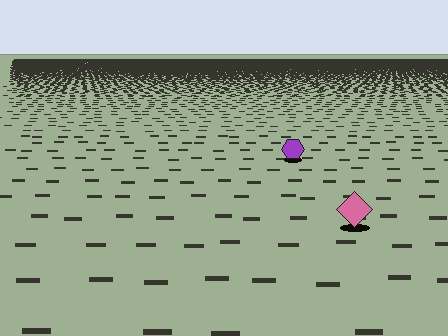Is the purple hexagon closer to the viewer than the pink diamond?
No. The pink diamond is closer — you can tell from the texture gradient: the ground texture is coarser near it.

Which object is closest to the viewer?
The pink diamond is closest. The texture marks near it are larger and more spread out.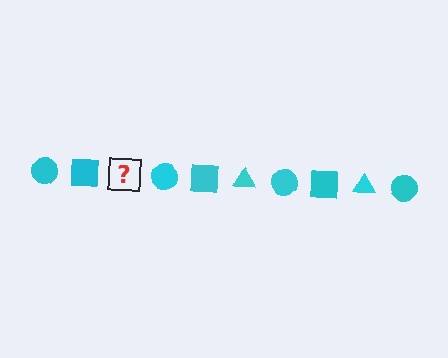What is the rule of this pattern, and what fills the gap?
The rule is that the pattern cycles through circle, square, triangle shapes in cyan. The gap should be filled with a cyan triangle.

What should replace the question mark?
The question mark should be replaced with a cyan triangle.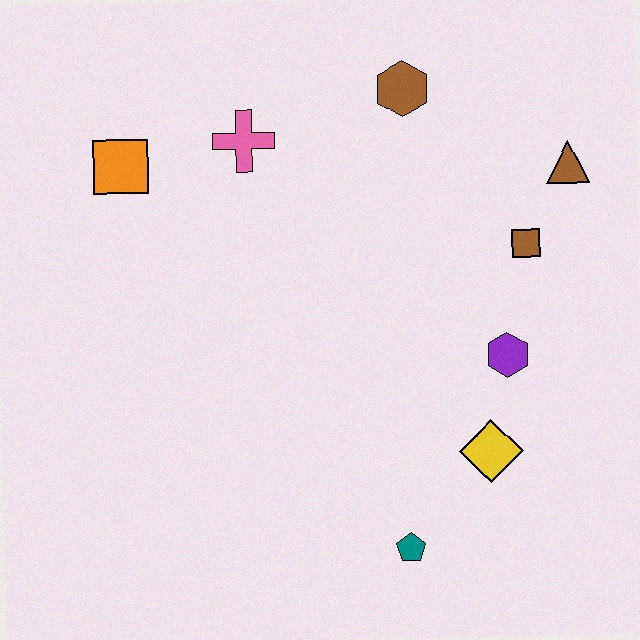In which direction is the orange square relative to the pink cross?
The orange square is to the left of the pink cross.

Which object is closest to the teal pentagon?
The yellow diamond is closest to the teal pentagon.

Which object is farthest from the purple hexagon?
The orange square is farthest from the purple hexagon.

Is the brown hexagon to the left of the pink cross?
No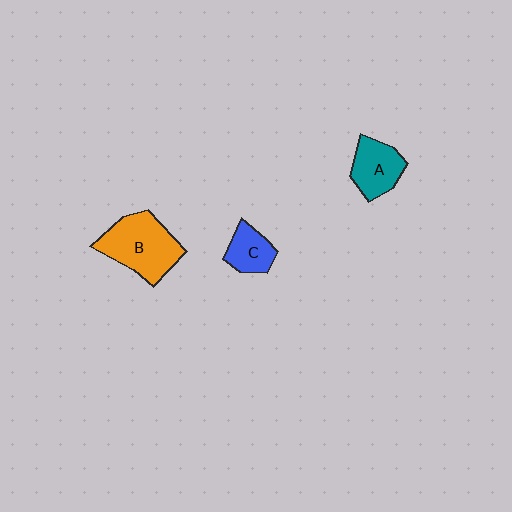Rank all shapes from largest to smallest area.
From largest to smallest: B (orange), A (teal), C (blue).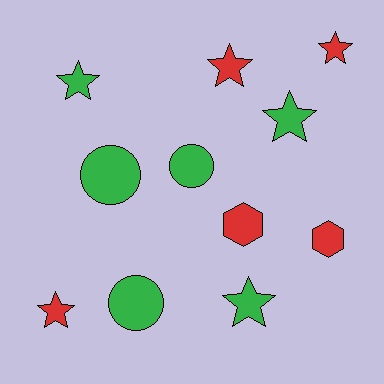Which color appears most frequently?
Green, with 6 objects.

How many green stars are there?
There are 3 green stars.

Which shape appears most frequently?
Star, with 6 objects.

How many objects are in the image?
There are 11 objects.